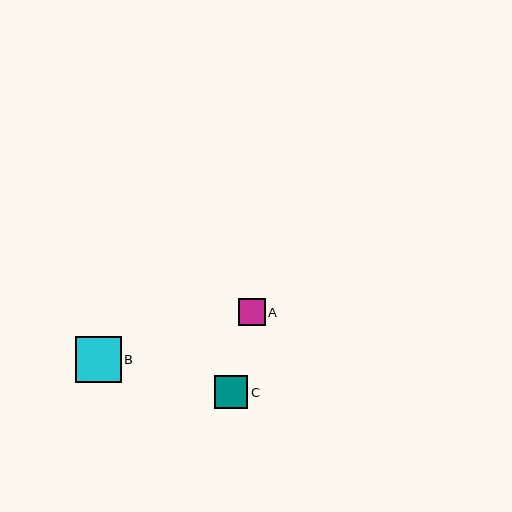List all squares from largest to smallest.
From largest to smallest: B, C, A.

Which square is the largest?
Square B is the largest with a size of approximately 46 pixels.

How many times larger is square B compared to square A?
Square B is approximately 1.7 times the size of square A.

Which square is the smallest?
Square A is the smallest with a size of approximately 27 pixels.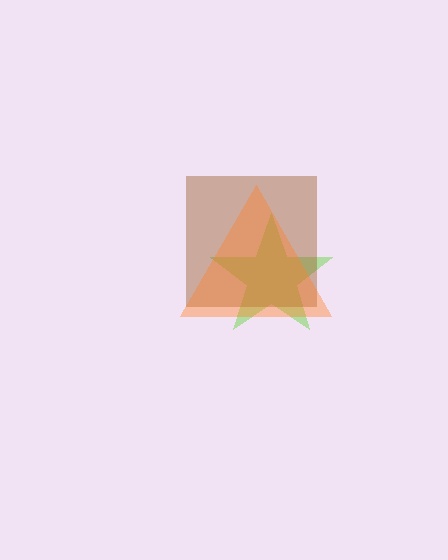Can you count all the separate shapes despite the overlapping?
Yes, there are 3 separate shapes.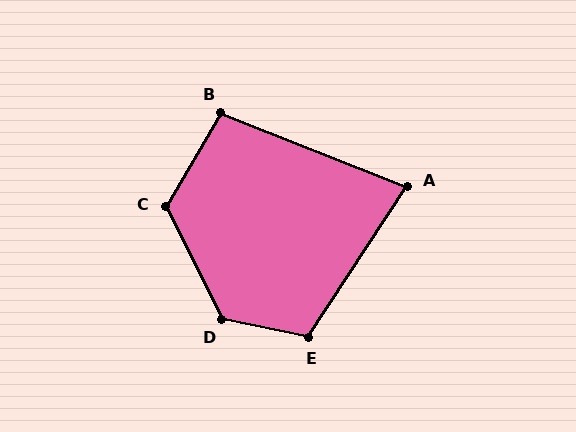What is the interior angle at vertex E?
Approximately 112 degrees (obtuse).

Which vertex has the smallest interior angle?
A, at approximately 78 degrees.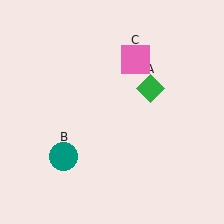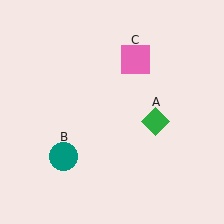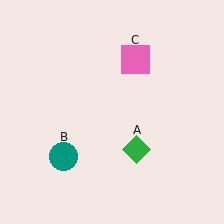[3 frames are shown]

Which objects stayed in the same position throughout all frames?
Teal circle (object B) and pink square (object C) remained stationary.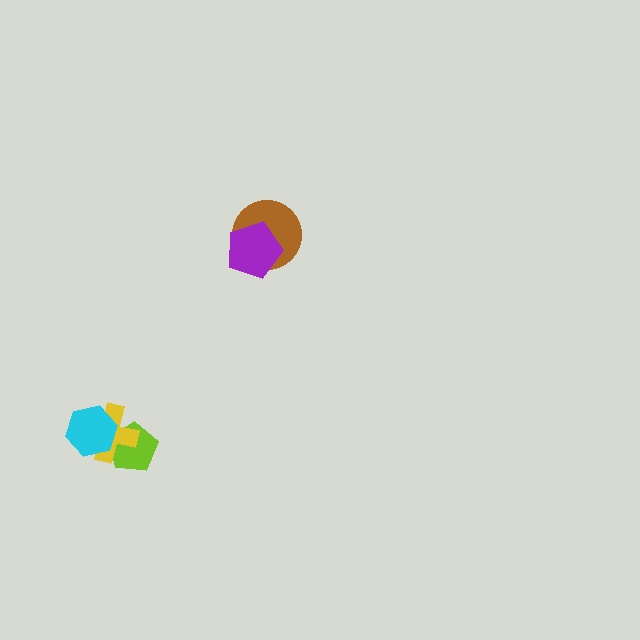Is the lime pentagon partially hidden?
Yes, it is partially covered by another shape.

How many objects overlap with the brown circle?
1 object overlaps with the brown circle.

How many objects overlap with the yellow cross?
2 objects overlap with the yellow cross.